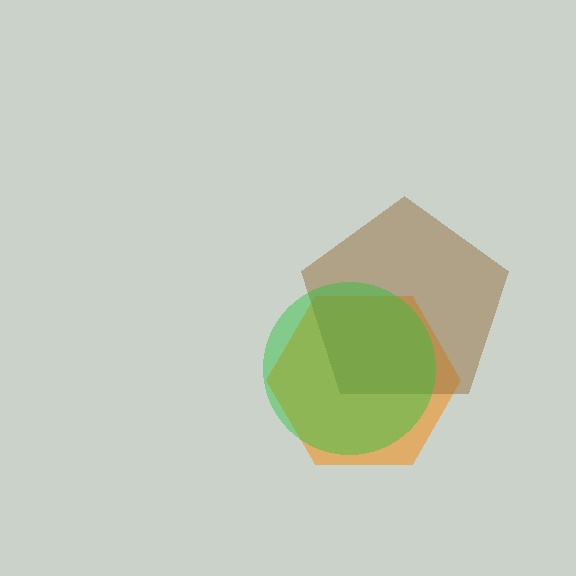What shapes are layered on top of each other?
The layered shapes are: an orange hexagon, a brown pentagon, a green circle.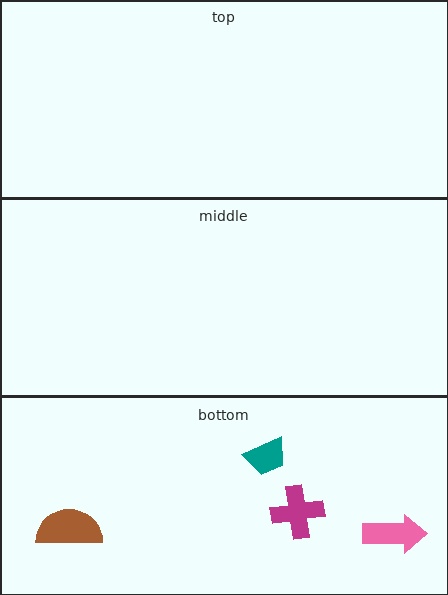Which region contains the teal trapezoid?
The bottom region.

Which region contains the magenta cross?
The bottom region.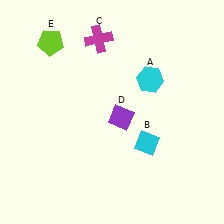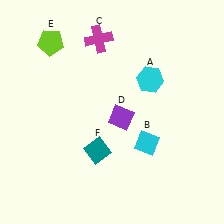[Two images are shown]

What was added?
A teal diamond (F) was added in Image 2.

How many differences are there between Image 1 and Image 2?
There is 1 difference between the two images.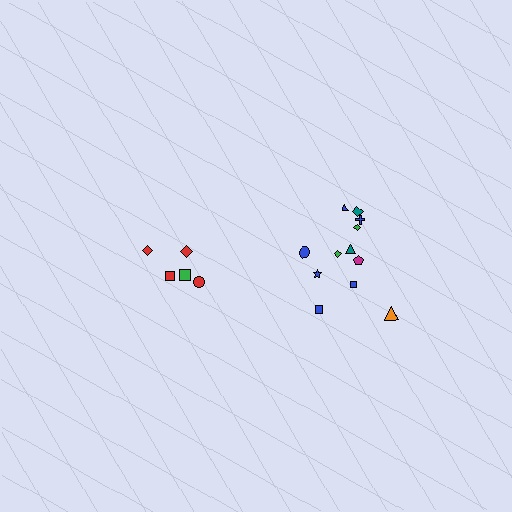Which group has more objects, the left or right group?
The right group.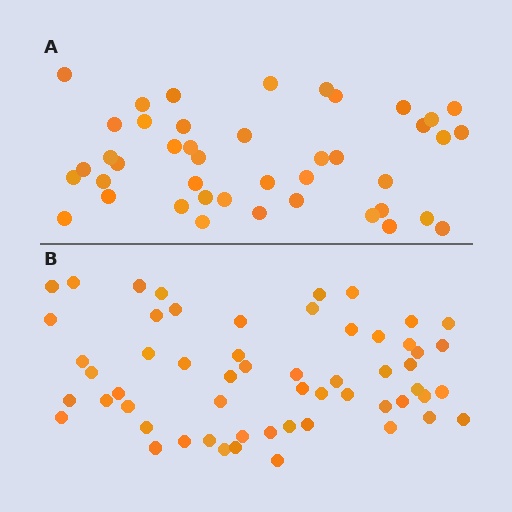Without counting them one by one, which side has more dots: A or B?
Region B (the bottom region) has more dots.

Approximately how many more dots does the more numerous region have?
Region B has approximately 15 more dots than region A.